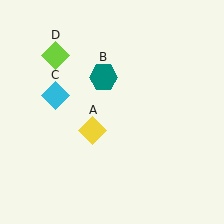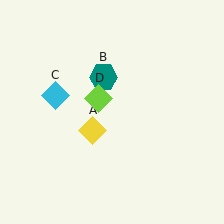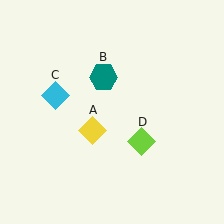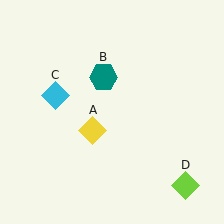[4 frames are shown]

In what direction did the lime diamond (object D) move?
The lime diamond (object D) moved down and to the right.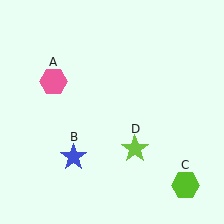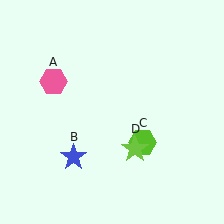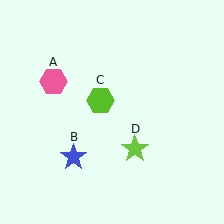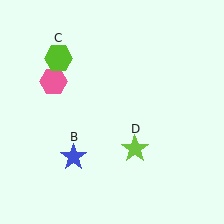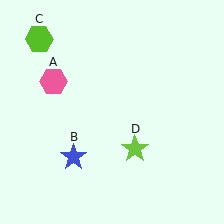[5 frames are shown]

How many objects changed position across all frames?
1 object changed position: lime hexagon (object C).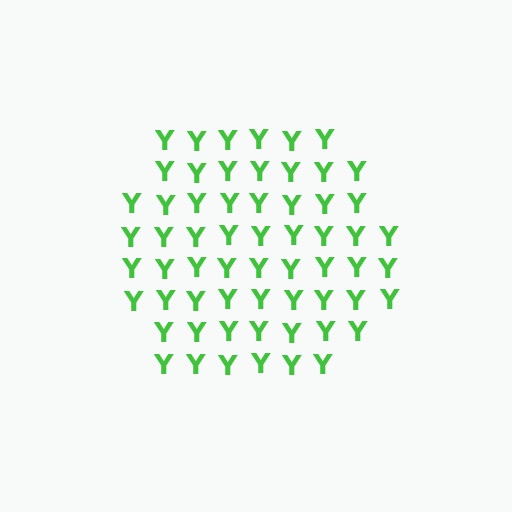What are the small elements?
The small elements are letter Y's.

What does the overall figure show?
The overall figure shows a hexagon.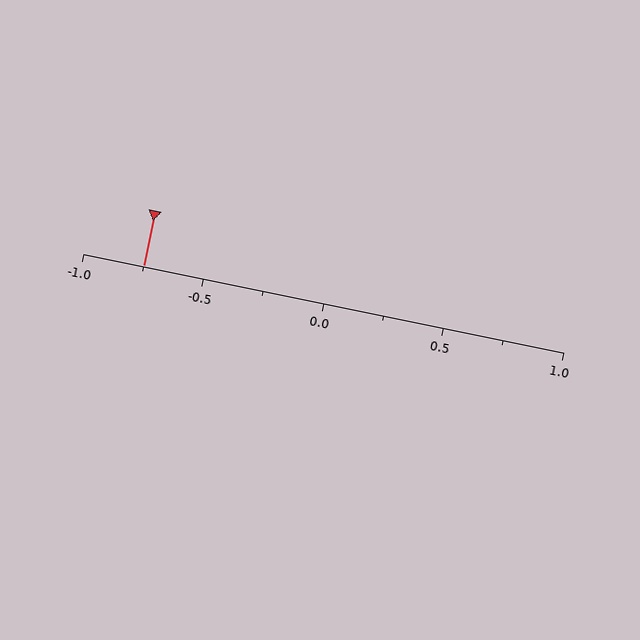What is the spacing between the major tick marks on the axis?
The major ticks are spaced 0.5 apart.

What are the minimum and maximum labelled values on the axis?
The axis runs from -1.0 to 1.0.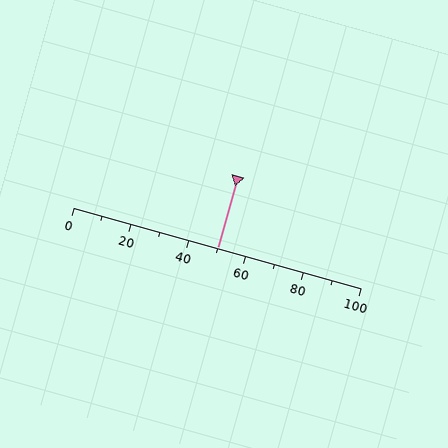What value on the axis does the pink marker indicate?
The marker indicates approximately 50.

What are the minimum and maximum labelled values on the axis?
The axis runs from 0 to 100.